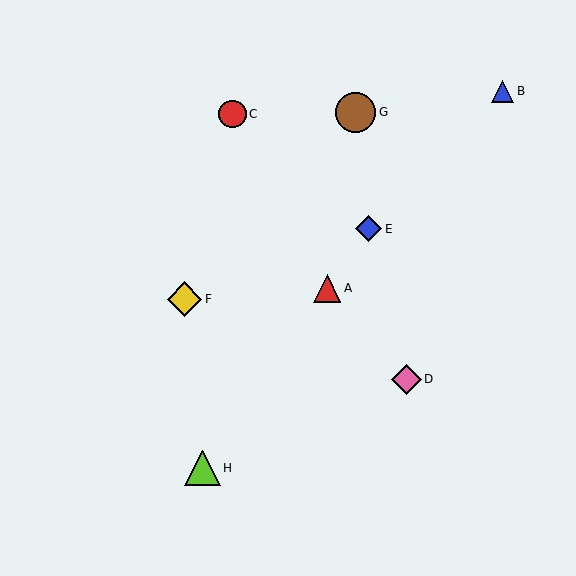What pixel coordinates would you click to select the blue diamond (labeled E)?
Click at (369, 229) to select the blue diamond E.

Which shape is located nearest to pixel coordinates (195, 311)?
The yellow diamond (labeled F) at (185, 299) is nearest to that location.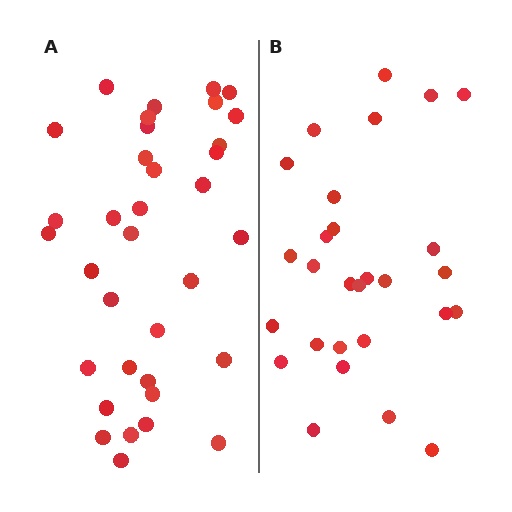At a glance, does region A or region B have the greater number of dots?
Region A (the left region) has more dots.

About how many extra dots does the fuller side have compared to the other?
Region A has roughly 8 or so more dots than region B.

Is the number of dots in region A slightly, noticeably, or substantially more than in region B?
Region A has noticeably more, but not dramatically so. The ratio is roughly 1.2 to 1.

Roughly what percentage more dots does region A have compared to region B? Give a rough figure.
About 25% more.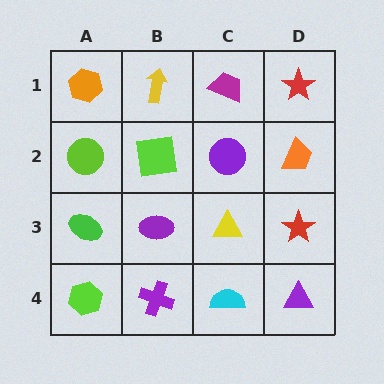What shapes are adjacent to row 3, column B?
A lime square (row 2, column B), a purple cross (row 4, column B), a green ellipse (row 3, column A), a yellow triangle (row 3, column C).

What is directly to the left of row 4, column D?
A cyan semicircle.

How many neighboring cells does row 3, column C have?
4.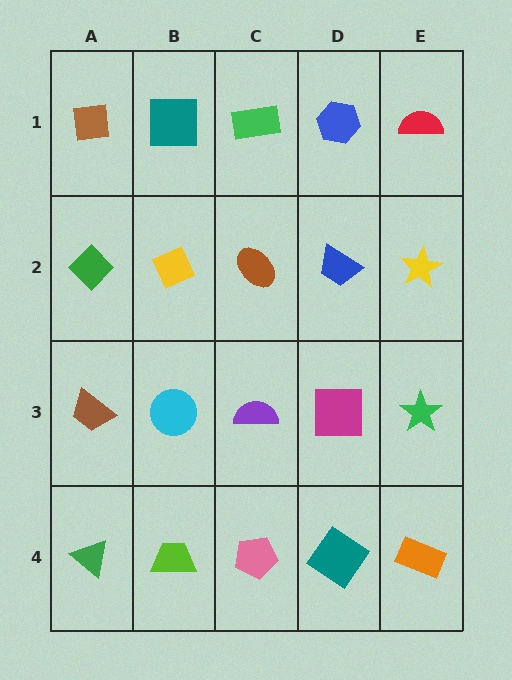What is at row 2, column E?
A yellow star.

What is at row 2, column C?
A brown ellipse.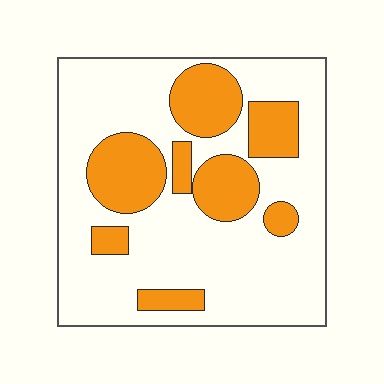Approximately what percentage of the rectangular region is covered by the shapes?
Approximately 30%.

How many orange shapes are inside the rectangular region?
8.